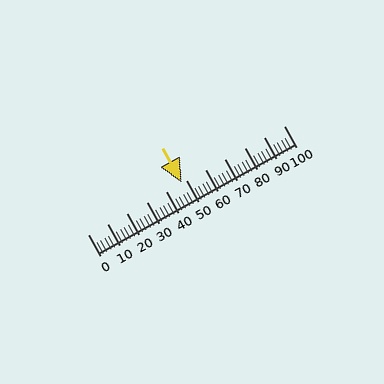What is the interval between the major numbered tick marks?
The major tick marks are spaced 10 units apart.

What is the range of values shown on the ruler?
The ruler shows values from 0 to 100.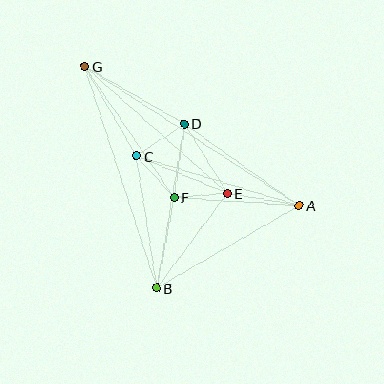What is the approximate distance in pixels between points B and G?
The distance between B and G is approximately 233 pixels.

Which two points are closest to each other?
Points E and F are closest to each other.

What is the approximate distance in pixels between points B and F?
The distance between B and F is approximately 92 pixels.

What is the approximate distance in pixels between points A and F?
The distance between A and F is approximately 125 pixels.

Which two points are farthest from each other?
Points A and G are farthest from each other.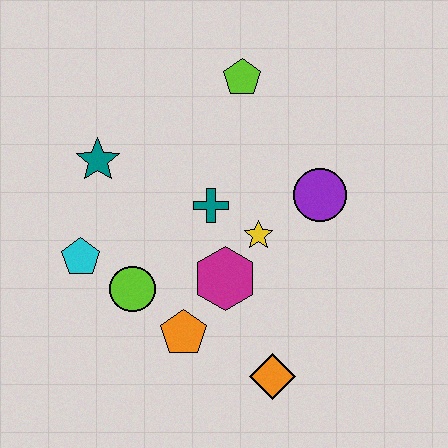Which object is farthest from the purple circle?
The cyan pentagon is farthest from the purple circle.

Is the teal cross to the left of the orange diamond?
Yes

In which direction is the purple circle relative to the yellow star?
The purple circle is to the right of the yellow star.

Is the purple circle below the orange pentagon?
No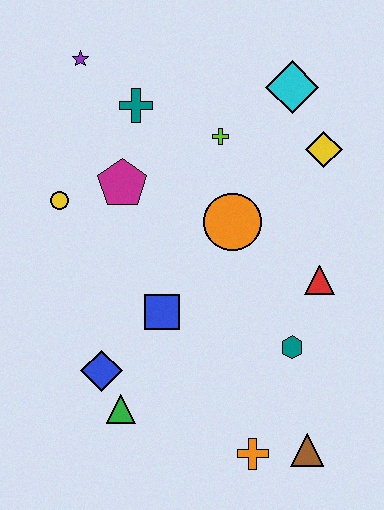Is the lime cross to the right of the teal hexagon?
No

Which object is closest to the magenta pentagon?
The yellow circle is closest to the magenta pentagon.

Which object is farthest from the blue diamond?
The cyan diamond is farthest from the blue diamond.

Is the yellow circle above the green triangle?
Yes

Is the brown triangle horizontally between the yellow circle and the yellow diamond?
Yes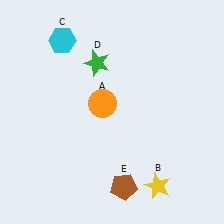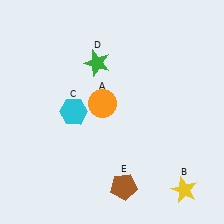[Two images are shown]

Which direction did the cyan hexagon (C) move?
The cyan hexagon (C) moved down.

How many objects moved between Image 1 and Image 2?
2 objects moved between the two images.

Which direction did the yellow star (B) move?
The yellow star (B) moved right.